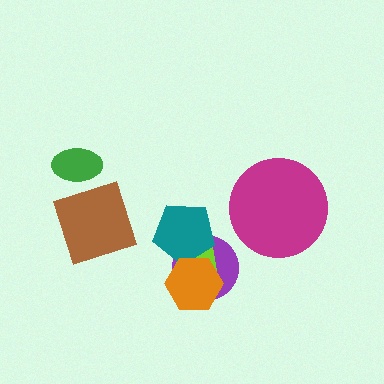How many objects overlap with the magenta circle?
0 objects overlap with the magenta circle.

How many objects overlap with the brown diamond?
1 object overlaps with the brown diamond.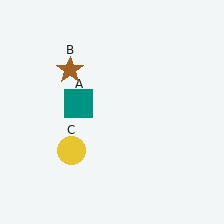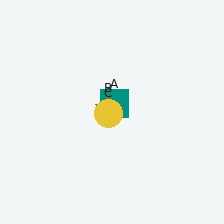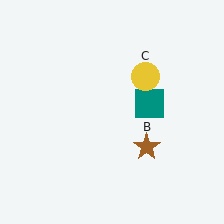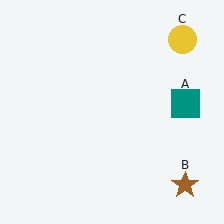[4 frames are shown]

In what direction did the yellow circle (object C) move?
The yellow circle (object C) moved up and to the right.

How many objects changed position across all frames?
3 objects changed position: teal square (object A), brown star (object B), yellow circle (object C).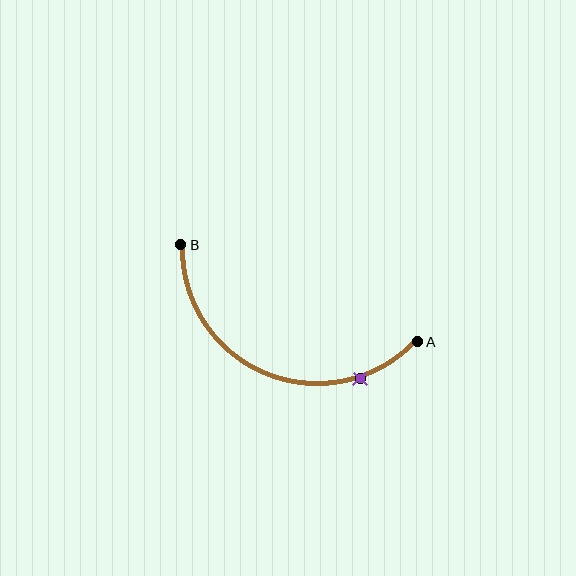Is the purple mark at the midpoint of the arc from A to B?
No. The purple mark lies on the arc but is closer to endpoint A. The arc midpoint would be at the point on the curve equidistant along the arc from both A and B.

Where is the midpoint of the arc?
The arc midpoint is the point on the curve farthest from the straight line joining A and B. It sits below that line.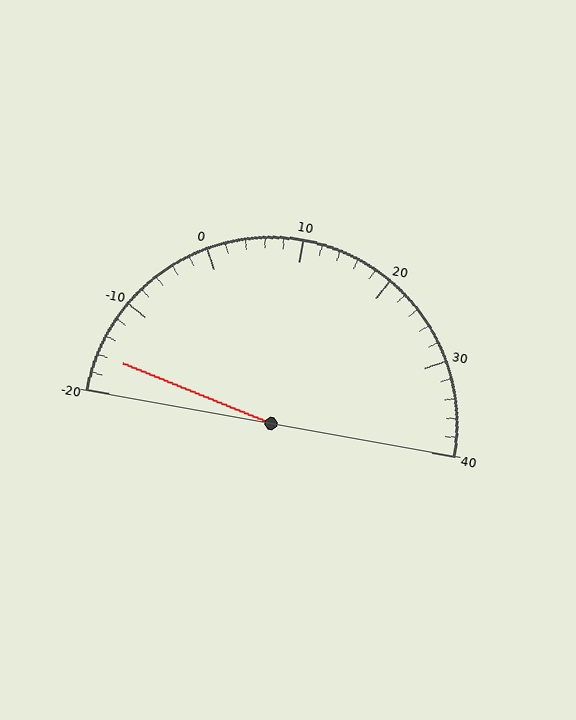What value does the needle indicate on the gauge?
The needle indicates approximately -16.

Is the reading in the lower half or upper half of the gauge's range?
The reading is in the lower half of the range (-20 to 40).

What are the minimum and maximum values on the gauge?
The gauge ranges from -20 to 40.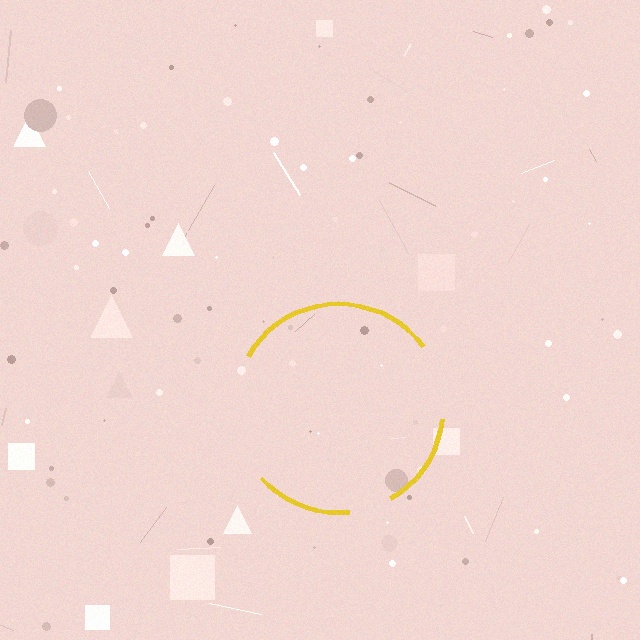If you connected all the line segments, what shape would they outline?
They would outline a circle.